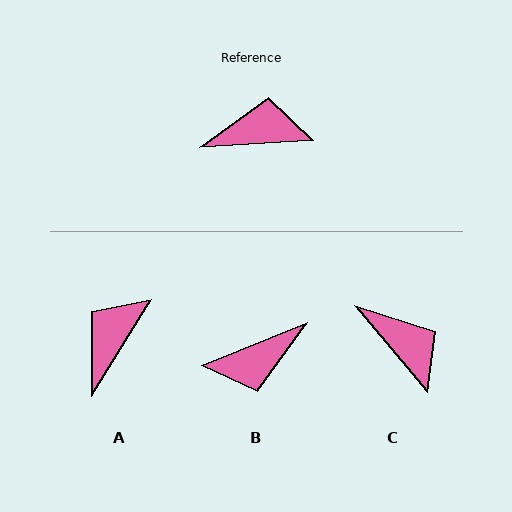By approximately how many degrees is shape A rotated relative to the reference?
Approximately 54 degrees counter-clockwise.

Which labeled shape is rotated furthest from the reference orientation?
B, about 162 degrees away.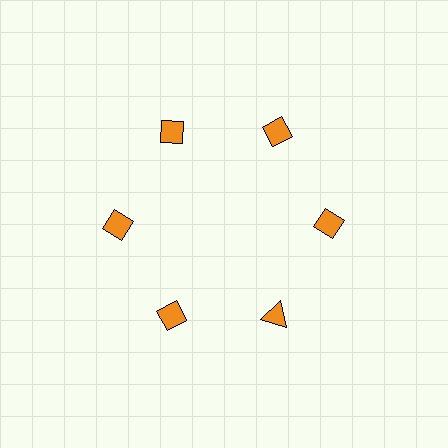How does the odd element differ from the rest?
It has a different shape: triangle instead of diamond.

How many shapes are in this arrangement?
There are 6 shapes arranged in a ring pattern.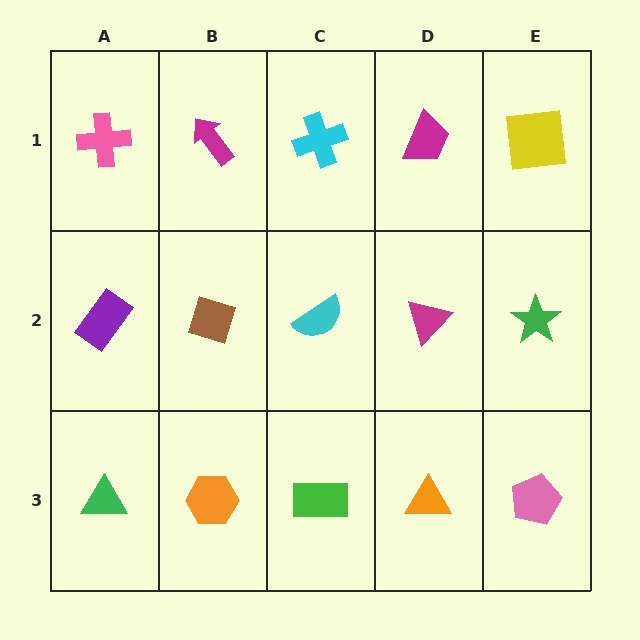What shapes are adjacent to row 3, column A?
A purple rectangle (row 2, column A), an orange hexagon (row 3, column B).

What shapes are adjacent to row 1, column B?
A brown diamond (row 2, column B), a pink cross (row 1, column A), a cyan cross (row 1, column C).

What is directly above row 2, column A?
A pink cross.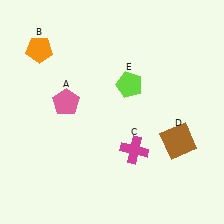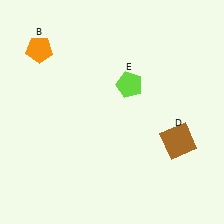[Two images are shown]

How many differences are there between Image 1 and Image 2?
There are 2 differences between the two images.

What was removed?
The pink pentagon (A), the magenta cross (C) were removed in Image 2.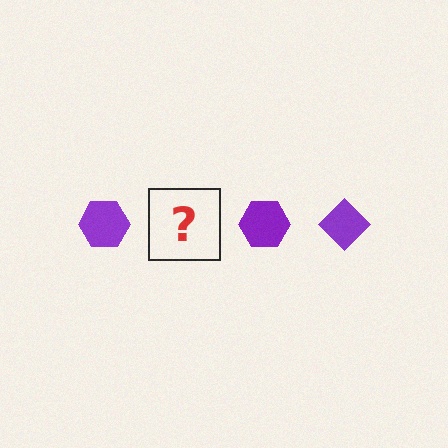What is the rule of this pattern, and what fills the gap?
The rule is that the pattern cycles through hexagon, diamond shapes in purple. The gap should be filled with a purple diamond.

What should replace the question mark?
The question mark should be replaced with a purple diamond.